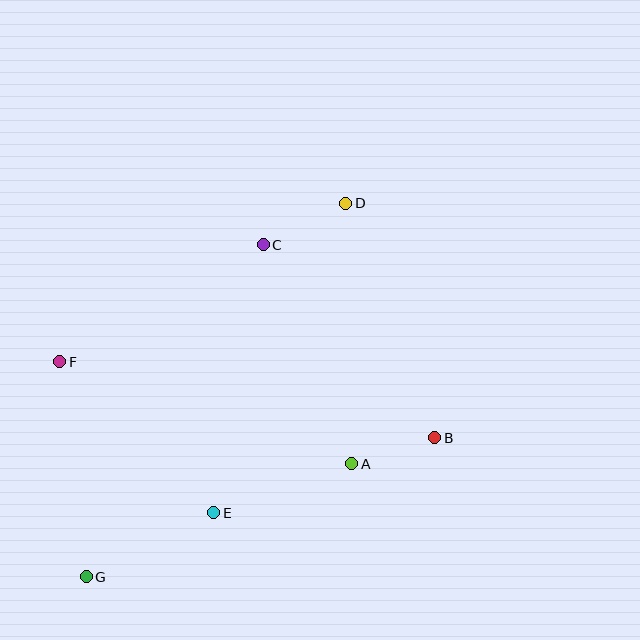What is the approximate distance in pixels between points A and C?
The distance between A and C is approximately 236 pixels.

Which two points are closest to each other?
Points A and B are closest to each other.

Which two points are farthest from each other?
Points D and G are farthest from each other.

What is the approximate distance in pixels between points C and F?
The distance between C and F is approximately 235 pixels.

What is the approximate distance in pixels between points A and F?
The distance between A and F is approximately 310 pixels.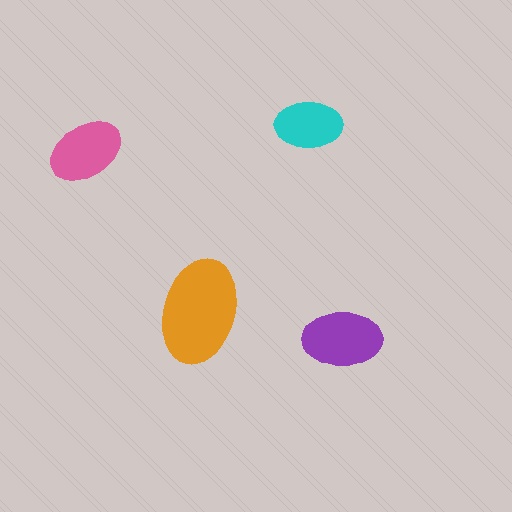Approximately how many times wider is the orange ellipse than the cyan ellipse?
About 1.5 times wider.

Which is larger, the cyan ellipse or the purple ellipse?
The purple one.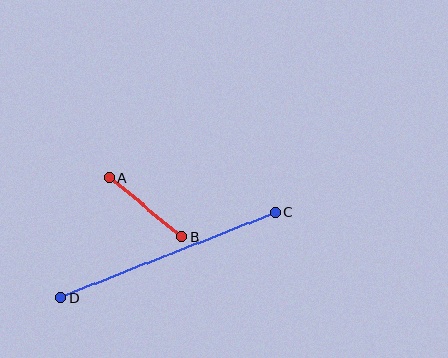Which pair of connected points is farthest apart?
Points C and D are farthest apart.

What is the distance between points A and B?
The distance is approximately 93 pixels.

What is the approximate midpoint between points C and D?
The midpoint is at approximately (168, 255) pixels.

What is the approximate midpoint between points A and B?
The midpoint is at approximately (145, 207) pixels.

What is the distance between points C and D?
The distance is approximately 231 pixels.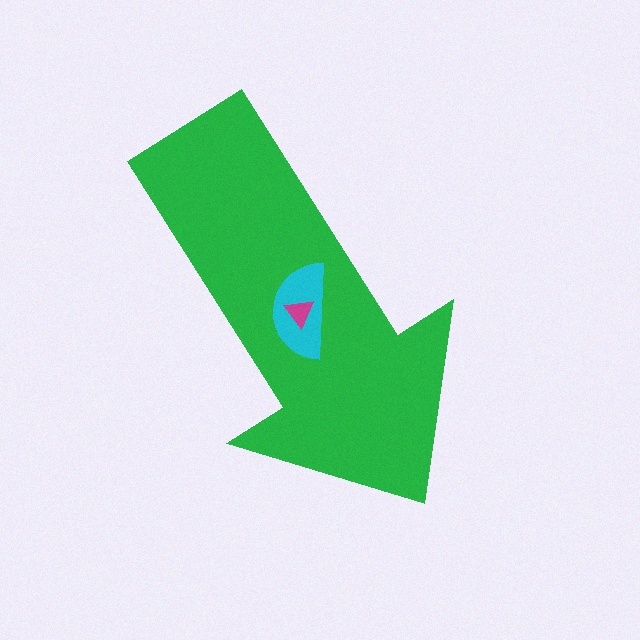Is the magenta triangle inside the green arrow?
Yes.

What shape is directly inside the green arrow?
The cyan semicircle.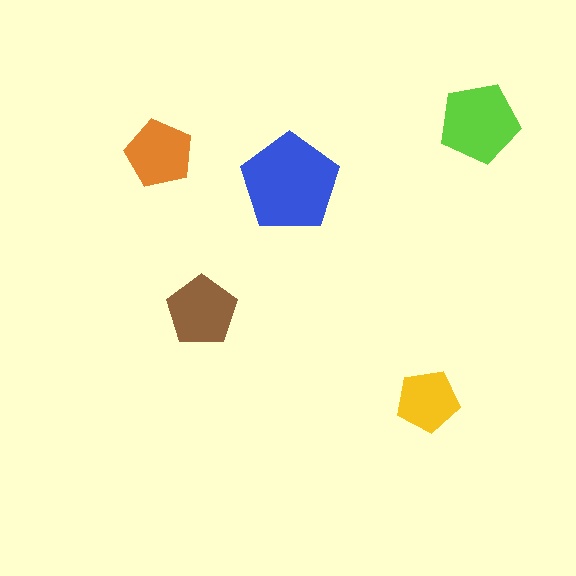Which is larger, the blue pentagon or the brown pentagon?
The blue one.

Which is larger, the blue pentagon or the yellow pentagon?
The blue one.